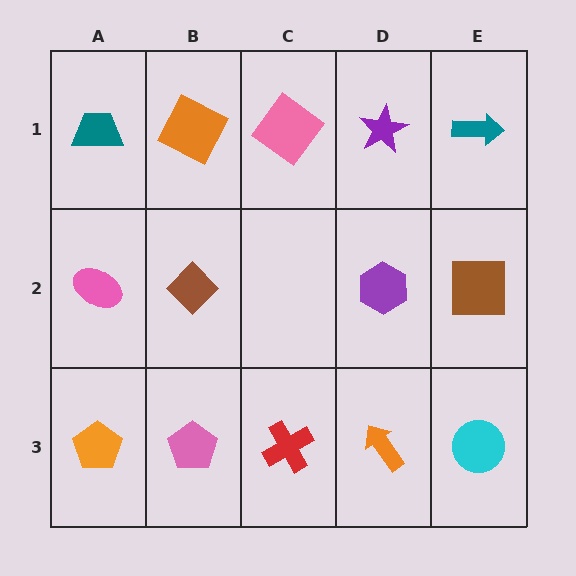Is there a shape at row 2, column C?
No, that cell is empty.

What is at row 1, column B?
An orange square.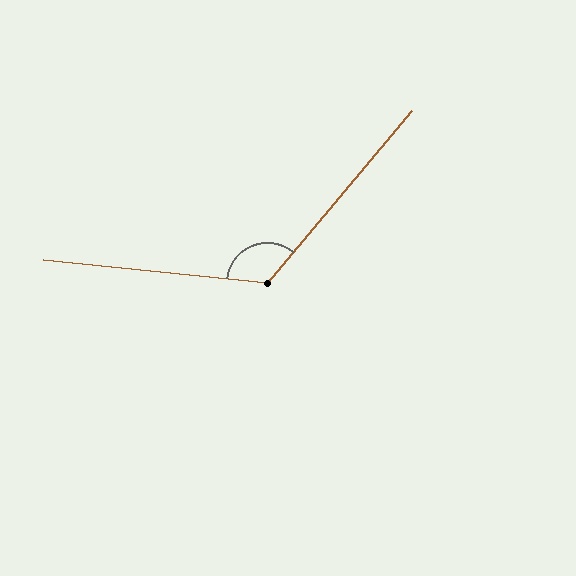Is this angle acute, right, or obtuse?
It is obtuse.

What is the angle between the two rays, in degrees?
Approximately 124 degrees.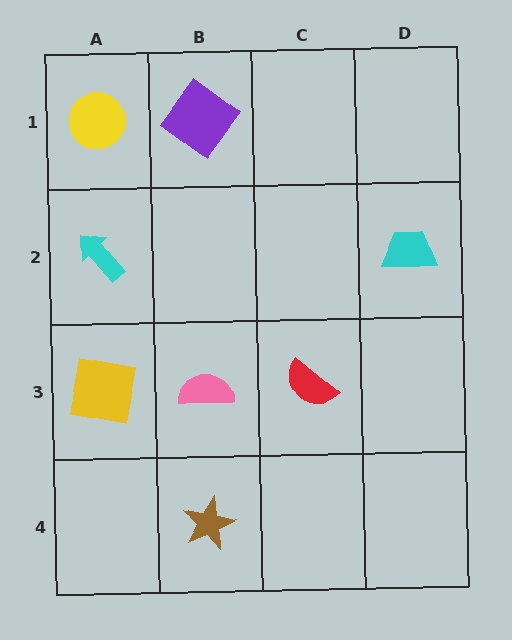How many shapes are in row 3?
3 shapes.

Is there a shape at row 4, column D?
No, that cell is empty.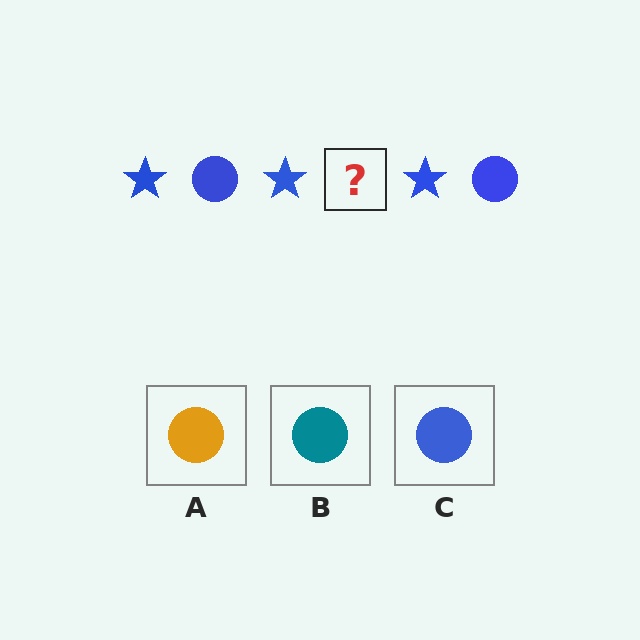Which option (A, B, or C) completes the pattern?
C.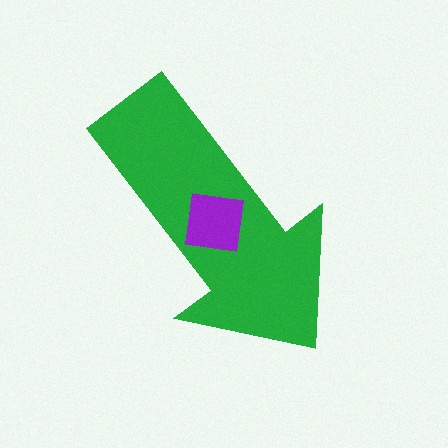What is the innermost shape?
The purple square.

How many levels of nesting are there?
2.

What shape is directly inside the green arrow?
The purple square.